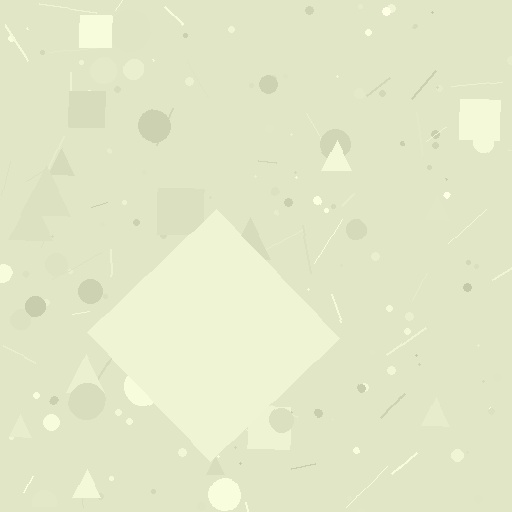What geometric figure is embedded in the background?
A diamond is embedded in the background.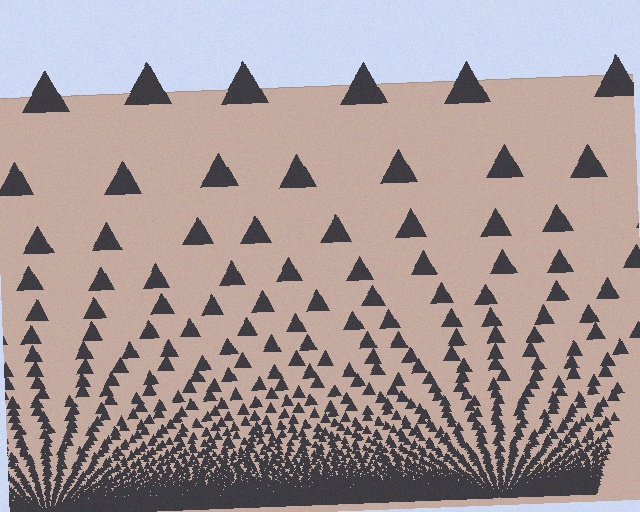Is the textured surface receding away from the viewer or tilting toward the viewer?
The surface appears to tilt toward the viewer. Texture elements get larger and sparser toward the top.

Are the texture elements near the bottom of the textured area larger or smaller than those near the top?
Smaller. The gradient is inverted — elements near the bottom are smaller and denser.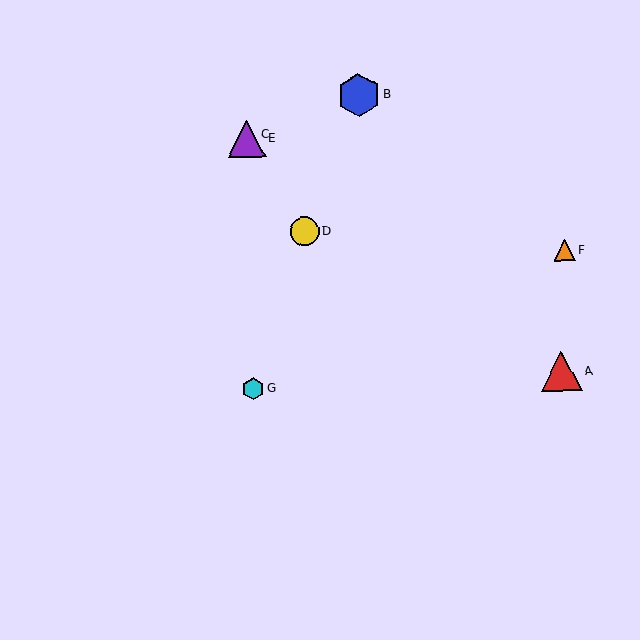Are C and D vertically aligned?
No, C is at x≈246 and D is at x≈304.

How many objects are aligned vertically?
3 objects (C, E, G) are aligned vertically.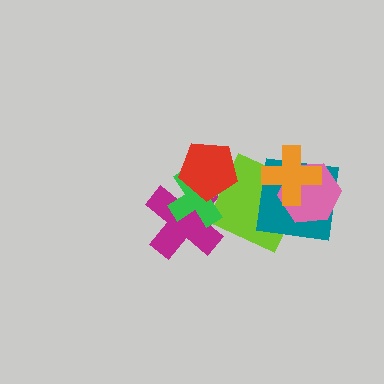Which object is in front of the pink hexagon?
The orange cross is in front of the pink hexagon.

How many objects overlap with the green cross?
3 objects overlap with the green cross.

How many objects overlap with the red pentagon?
3 objects overlap with the red pentagon.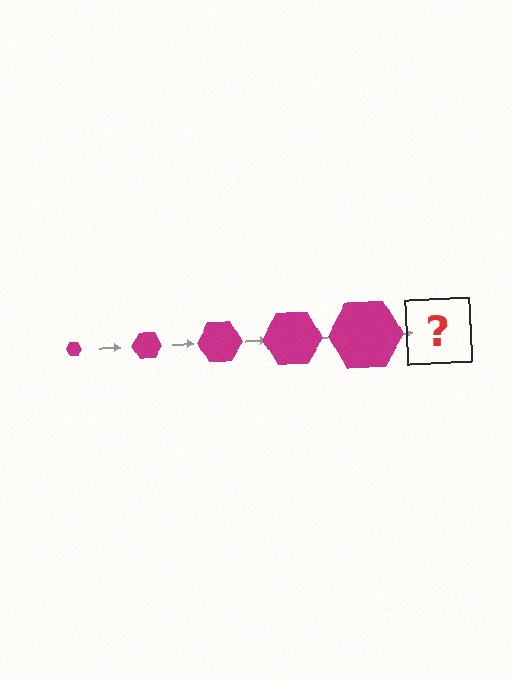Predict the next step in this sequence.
The next step is a magenta hexagon, larger than the previous one.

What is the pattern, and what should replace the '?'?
The pattern is that the hexagon gets progressively larger each step. The '?' should be a magenta hexagon, larger than the previous one.